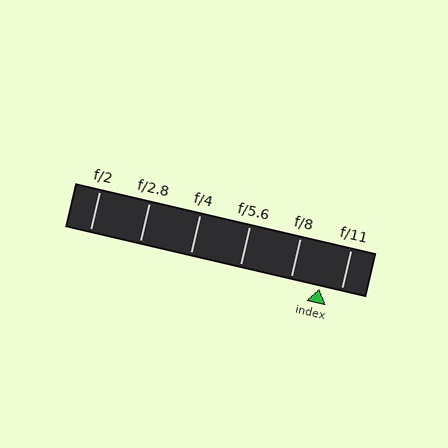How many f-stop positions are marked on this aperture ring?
There are 6 f-stop positions marked.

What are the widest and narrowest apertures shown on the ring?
The widest aperture shown is f/2 and the narrowest is f/11.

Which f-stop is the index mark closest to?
The index mark is closest to f/11.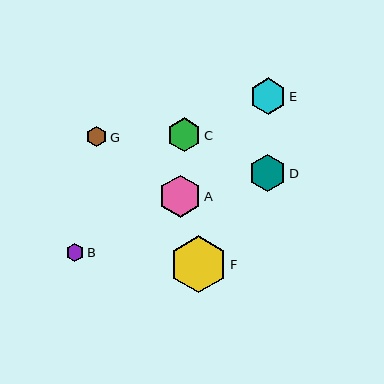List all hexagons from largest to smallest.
From largest to smallest: F, A, D, E, C, G, B.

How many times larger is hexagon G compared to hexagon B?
Hexagon G is approximately 1.1 times the size of hexagon B.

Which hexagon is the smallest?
Hexagon B is the smallest with a size of approximately 18 pixels.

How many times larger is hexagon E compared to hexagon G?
Hexagon E is approximately 1.8 times the size of hexagon G.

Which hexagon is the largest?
Hexagon F is the largest with a size of approximately 57 pixels.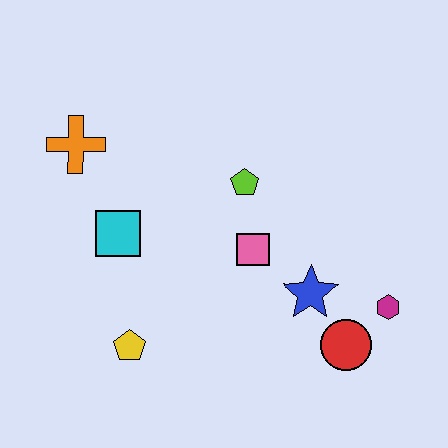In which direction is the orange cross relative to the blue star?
The orange cross is to the left of the blue star.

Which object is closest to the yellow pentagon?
The cyan square is closest to the yellow pentagon.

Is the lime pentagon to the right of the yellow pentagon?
Yes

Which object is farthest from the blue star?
The orange cross is farthest from the blue star.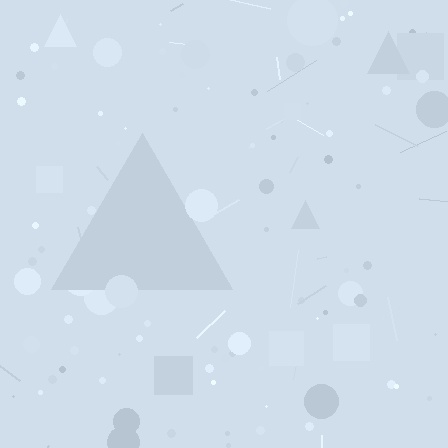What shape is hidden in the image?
A triangle is hidden in the image.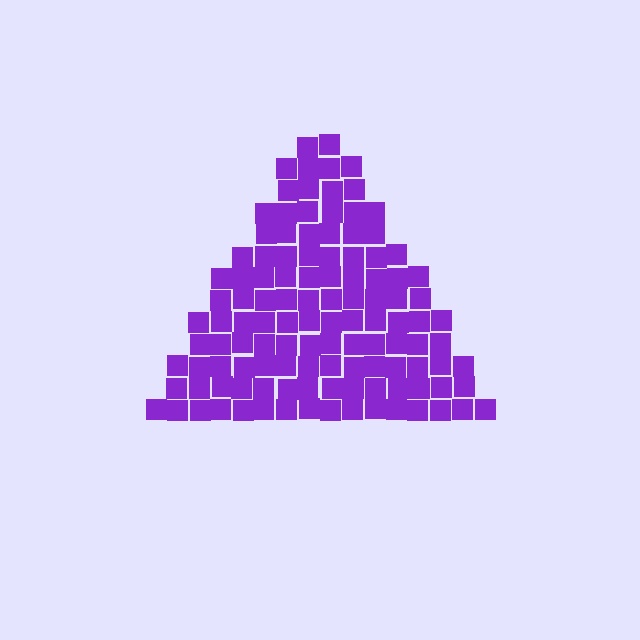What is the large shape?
The large shape is a triangle.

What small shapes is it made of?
It is made of small squares.